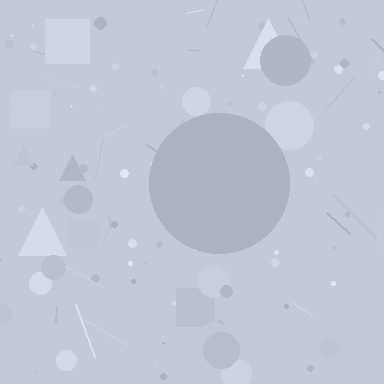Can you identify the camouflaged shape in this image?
The camouflaged shape is a circle.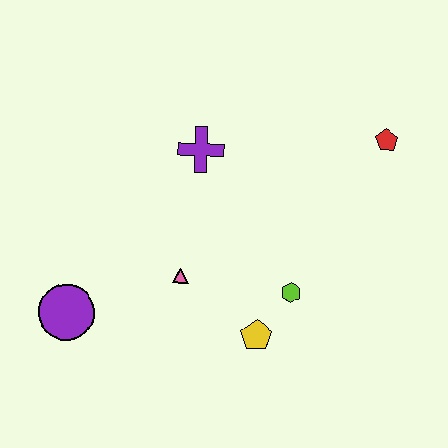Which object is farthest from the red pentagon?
The purple circle is farthest from the red pentagon.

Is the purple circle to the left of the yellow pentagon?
Yes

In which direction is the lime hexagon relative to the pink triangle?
The lime hexagon is to the right of the pink triangle.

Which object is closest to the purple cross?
The pink triangle is closest to the purple cross.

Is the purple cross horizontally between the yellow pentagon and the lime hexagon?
No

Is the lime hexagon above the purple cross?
No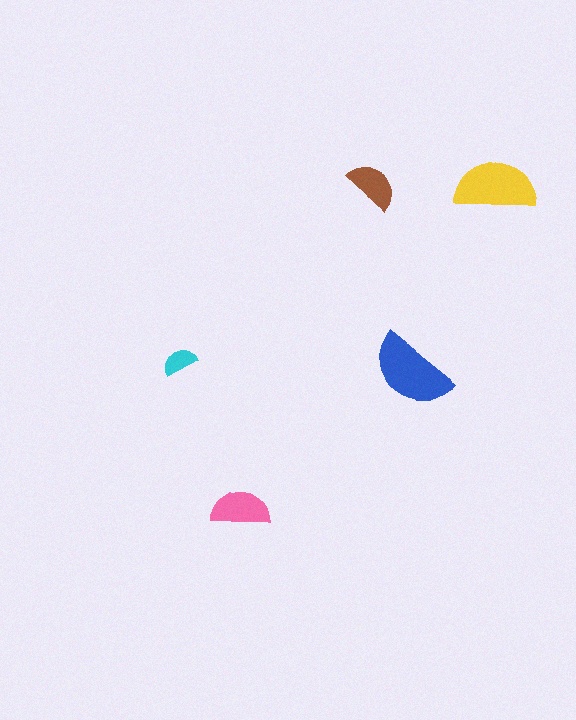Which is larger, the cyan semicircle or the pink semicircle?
The pink one.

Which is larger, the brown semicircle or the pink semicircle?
The pink one.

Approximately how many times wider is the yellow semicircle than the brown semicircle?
About 1.5 times wider.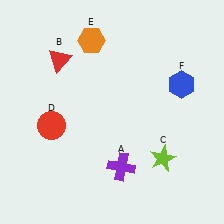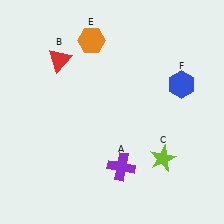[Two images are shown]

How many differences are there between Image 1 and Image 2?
There is 1 difference between the two images.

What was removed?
The red circle (D) was removed in Image 2.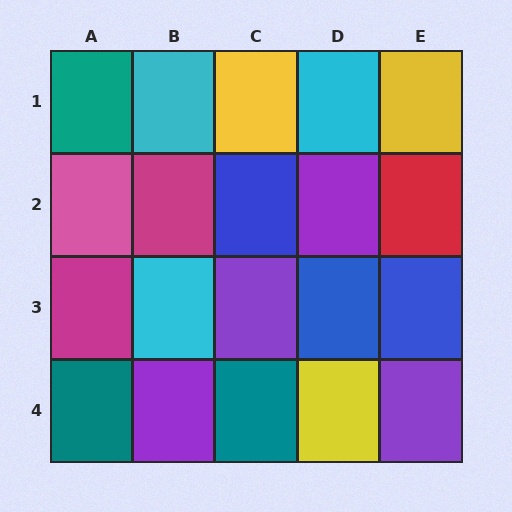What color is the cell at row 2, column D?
Purple.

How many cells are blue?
3 cells are blue.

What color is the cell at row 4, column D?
Yellow.